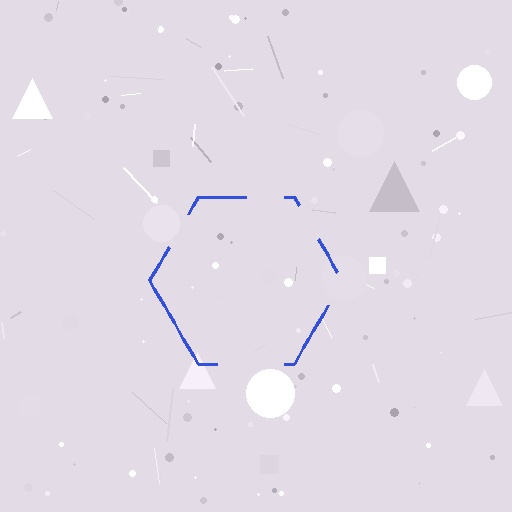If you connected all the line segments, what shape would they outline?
They would outline a hexagon.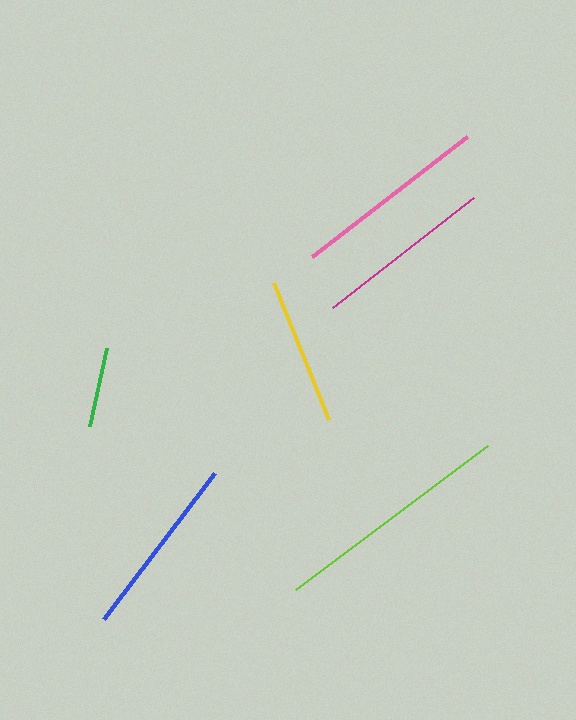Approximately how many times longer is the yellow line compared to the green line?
The yellow line is approximately 1.8 times the length of the green line.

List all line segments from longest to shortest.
From longest to shortest: lime, pink, blue, magenta, yellow, green.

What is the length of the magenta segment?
The magenta segment is approximately 179 pixels long.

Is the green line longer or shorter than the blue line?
The blue line is longer than the green line.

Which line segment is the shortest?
The green line is the shortest at approximately 80 pixels.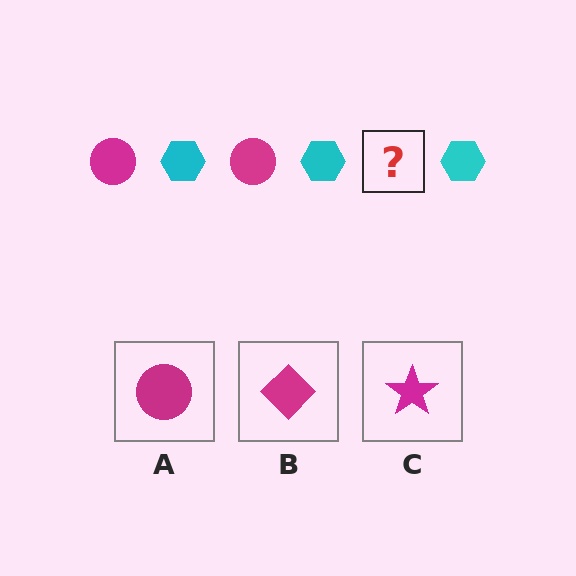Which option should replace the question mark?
Option A.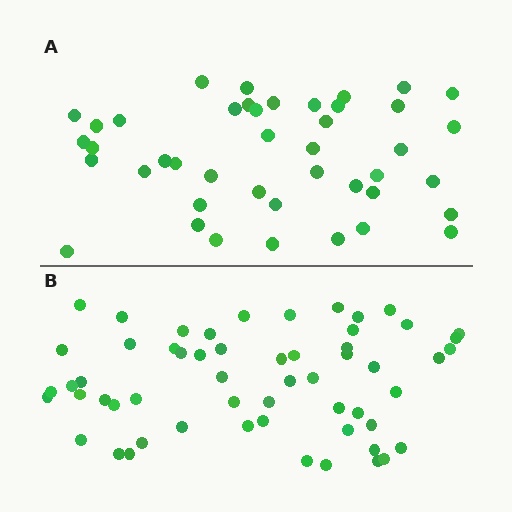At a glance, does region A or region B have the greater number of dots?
Region B (the bottom region) has more dots.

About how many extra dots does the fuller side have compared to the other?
Region B has approximately 15 more dots than region A.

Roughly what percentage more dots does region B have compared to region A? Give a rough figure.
About 35% more.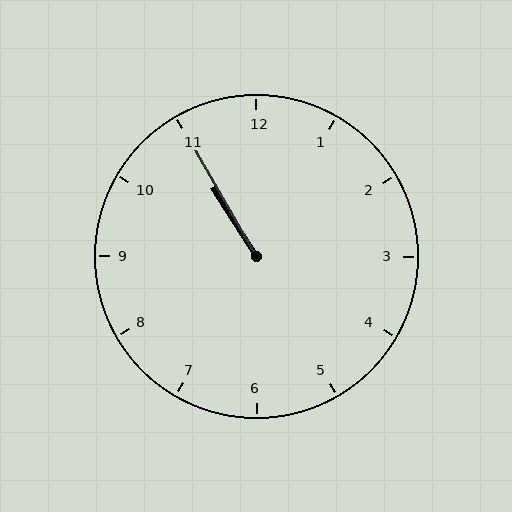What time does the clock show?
10:55.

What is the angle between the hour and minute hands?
Approximately 2 degrees.